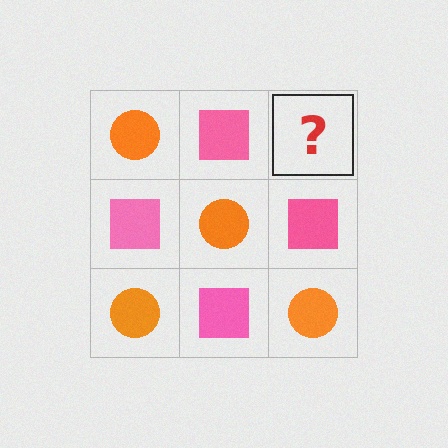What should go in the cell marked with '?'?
The missing cell should contain an orange circle.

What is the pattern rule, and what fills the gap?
The rule is that it alternates orange circle and pink square in a checkerboard pattern. The gap should be filled with an orange circle.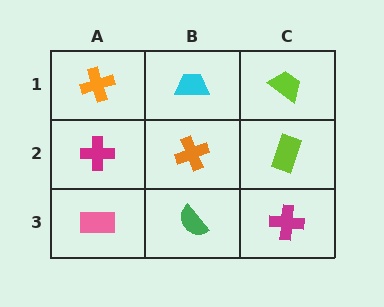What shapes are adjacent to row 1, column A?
A magenta cross (row 2, column A), a cyan trapezoid (row 1, column B).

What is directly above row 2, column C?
A lime trapezoid.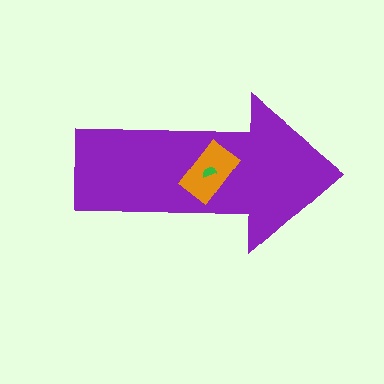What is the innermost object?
The green semicircle.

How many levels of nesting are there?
3.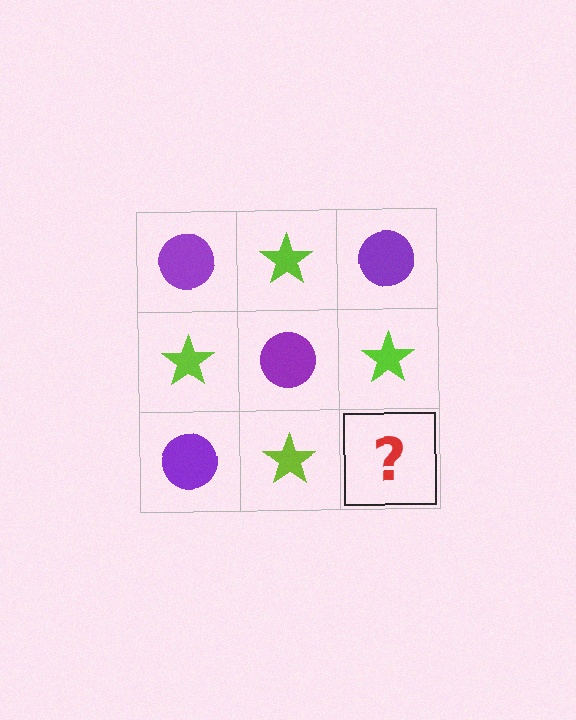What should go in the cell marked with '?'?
The missing cell should contain a purple circle.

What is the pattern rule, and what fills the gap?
The rule is that it alternates purple circle and lime star in a checkerboard pattern. The gap should be filled with a purple circle.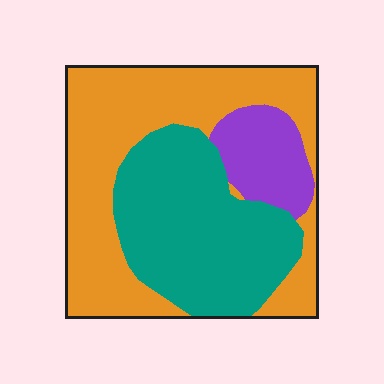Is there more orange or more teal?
Orange.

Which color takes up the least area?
Purple, at roughly 10%.